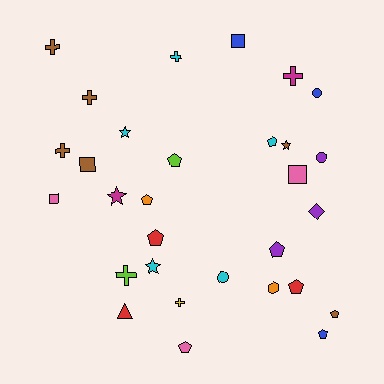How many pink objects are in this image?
There are 3 pink objects.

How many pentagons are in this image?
There are 9 pentagons.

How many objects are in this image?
There are 30 objects.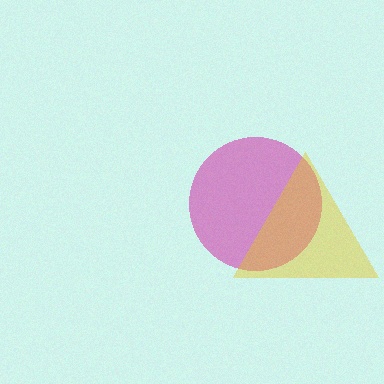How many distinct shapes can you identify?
There are 2 distinct shapes: a magenta circle, a yellow triangle.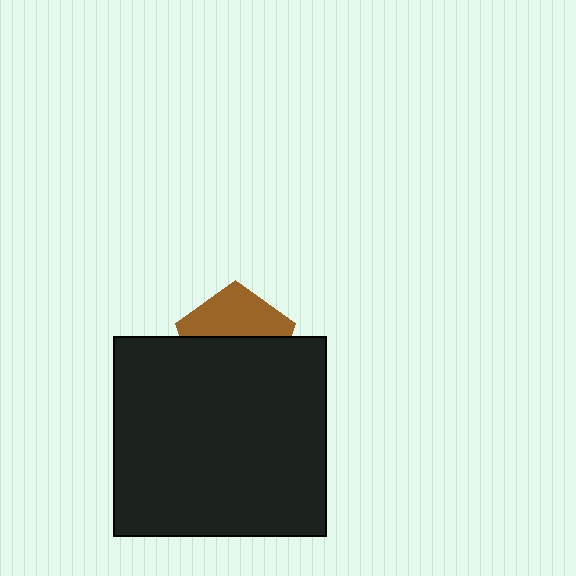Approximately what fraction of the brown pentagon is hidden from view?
Roughly 58% of the brown pentagon is hidden behind the black rectangle.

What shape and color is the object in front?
The object in front is a black rectangle.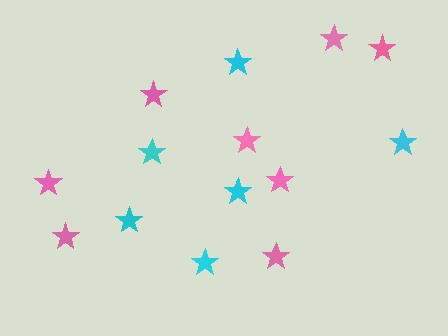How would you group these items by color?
There are 2 groups: one group of cyan stars (6) and one group of pink stars (8).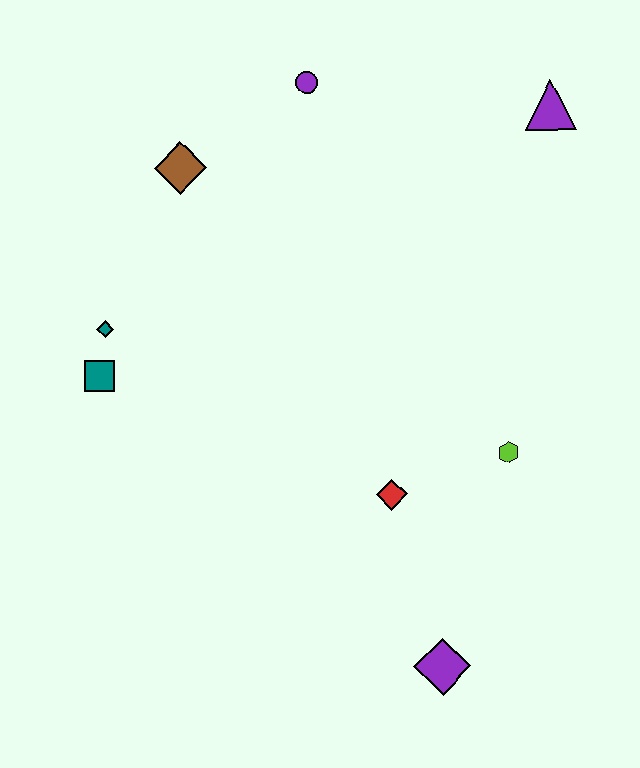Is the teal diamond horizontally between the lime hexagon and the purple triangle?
No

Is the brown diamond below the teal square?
No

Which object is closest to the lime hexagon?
The red diamond is closest to the lime hexagon.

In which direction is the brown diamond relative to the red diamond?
The brown diamond is above the red diamond.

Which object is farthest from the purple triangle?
The purple diamond is farthest from the purple triangle.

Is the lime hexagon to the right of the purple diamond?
Yes